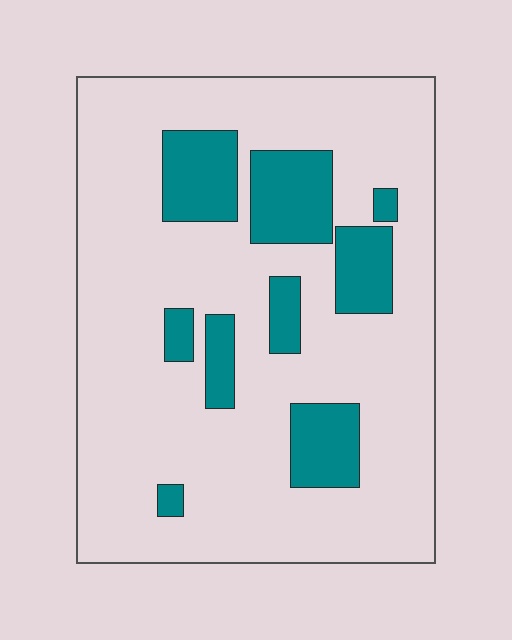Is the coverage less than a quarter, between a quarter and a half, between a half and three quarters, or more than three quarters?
Less than a quarter.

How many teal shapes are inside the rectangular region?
9.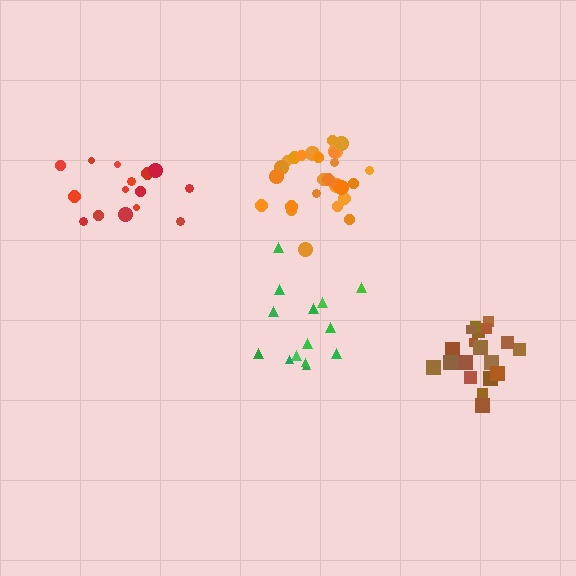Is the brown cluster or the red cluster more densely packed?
Brown.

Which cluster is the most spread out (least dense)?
Red.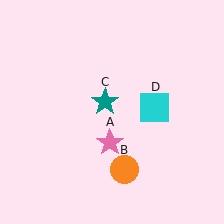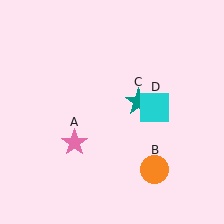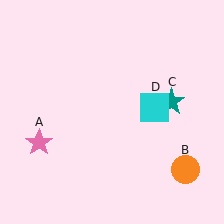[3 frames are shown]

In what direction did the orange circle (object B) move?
The orange circle (object B) moved right.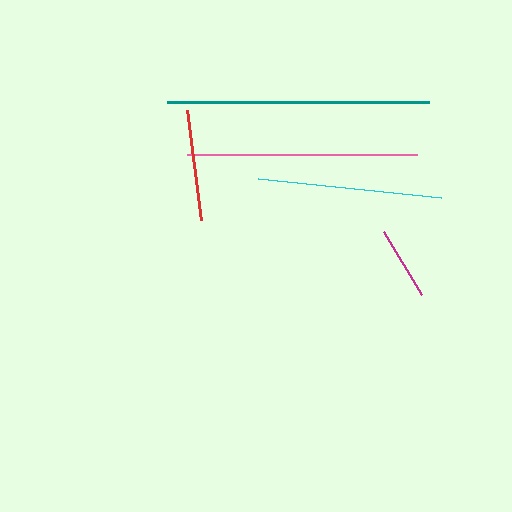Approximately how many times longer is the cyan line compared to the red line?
The cyan line is approximately 1.7 times the length of the red line.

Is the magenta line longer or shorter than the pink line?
The pink line is longer than the magenta line.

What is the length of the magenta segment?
The magenta segment is approximately 74 pixels long.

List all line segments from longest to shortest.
From longest to shortest: teal, pink, cyan, red, magenta.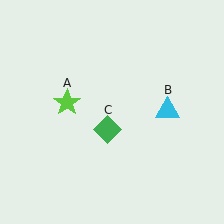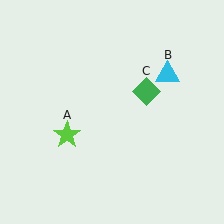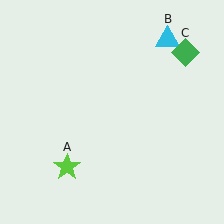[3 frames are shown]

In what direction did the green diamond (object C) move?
The green diamond (object C) moved up and to the right.